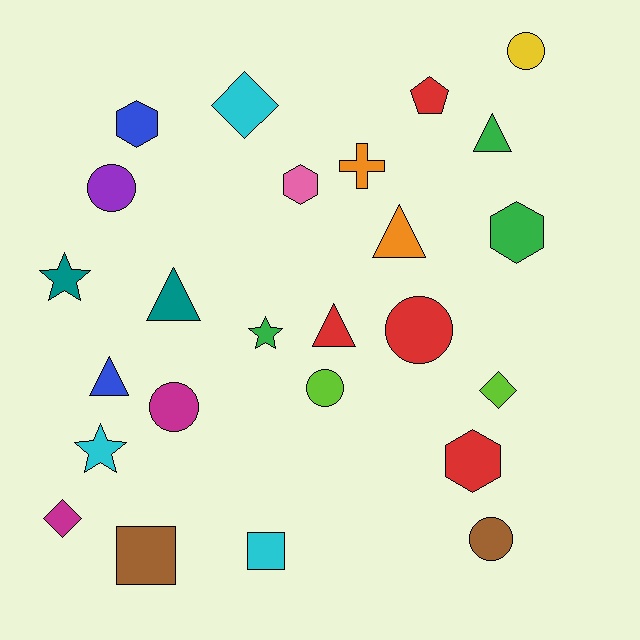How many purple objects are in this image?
There is 1 purple object.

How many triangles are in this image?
There are 5 triangles.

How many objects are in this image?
There are 25 objects.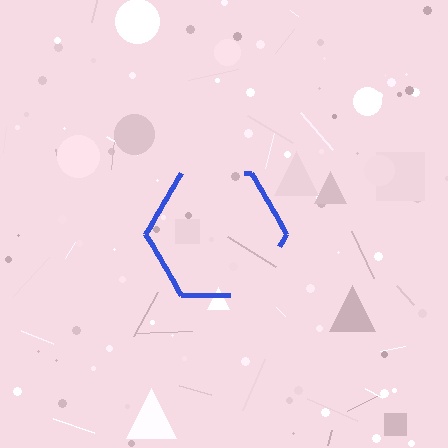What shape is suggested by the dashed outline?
The dashed outline suggests a hexagon.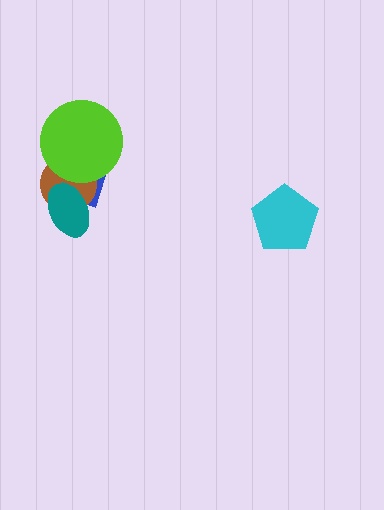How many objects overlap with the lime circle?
2 objects overlap with the lime circle.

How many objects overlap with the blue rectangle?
3 objects overlap with the blue rectangle.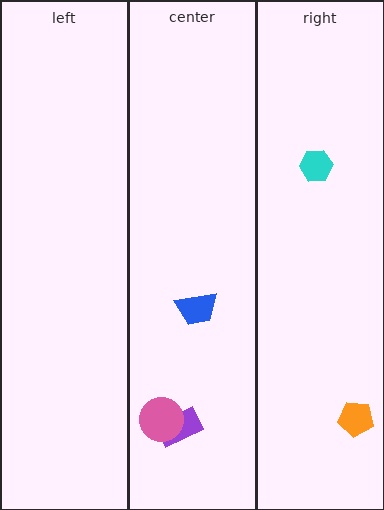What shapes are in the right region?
The cyan hexagon, the orange pentagon.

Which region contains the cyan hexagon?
The right region.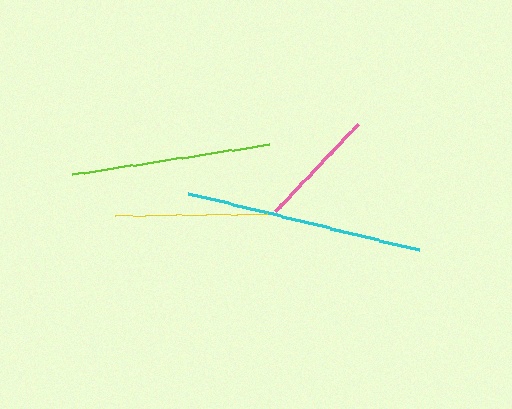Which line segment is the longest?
The cyan line is the longest at approximately 237 pixels.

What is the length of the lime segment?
The lime segment is approximately 201 pixels long.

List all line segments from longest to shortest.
From longest to shortest: cyan, lime, yellow, pink.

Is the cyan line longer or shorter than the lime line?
The cyan line is longer than the lime line.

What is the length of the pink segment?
The pink segment is approximately 120 pixels long.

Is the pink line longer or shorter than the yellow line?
The yellow line is longer than the pink line.